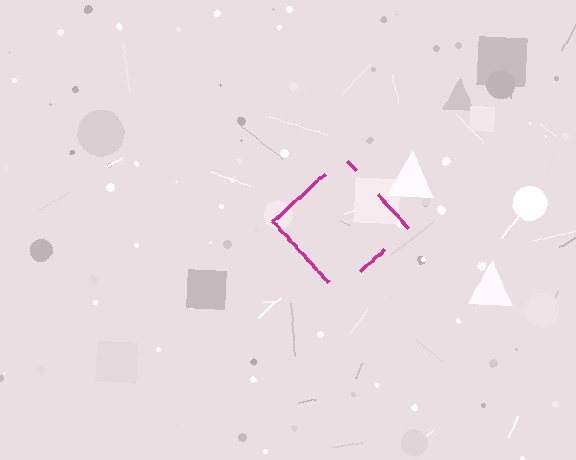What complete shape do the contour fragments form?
The contour fragments form a diamond.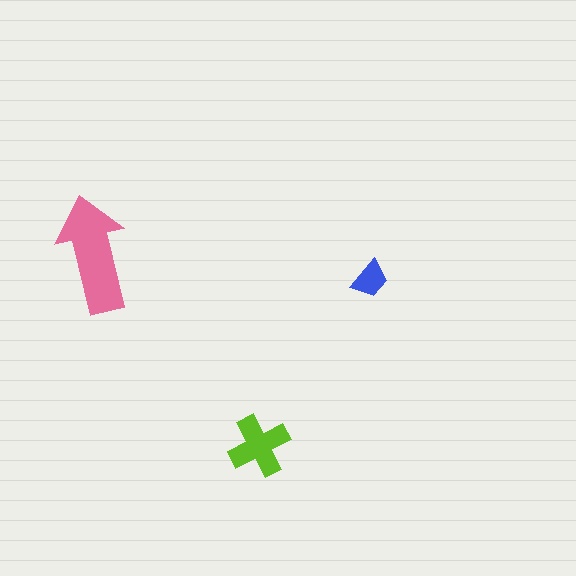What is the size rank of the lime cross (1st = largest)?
2nd.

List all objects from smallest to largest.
The blue trapezoid, the lime cross, the pink arrow.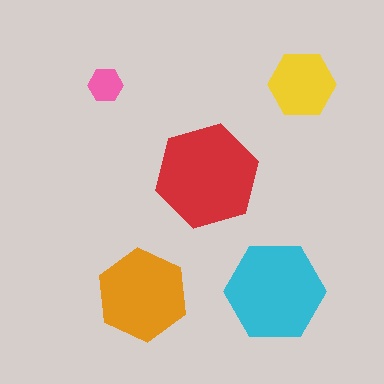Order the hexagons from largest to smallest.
the red one, the cyan one, the orange one, the yellow one, the pink one.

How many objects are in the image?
There are 5 objects in the image.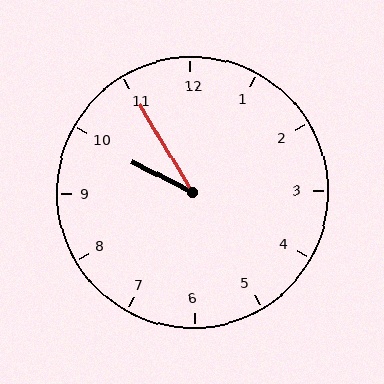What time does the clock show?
9:55.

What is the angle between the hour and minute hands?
Approximately 32 degrees.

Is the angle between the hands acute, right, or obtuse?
It is acute.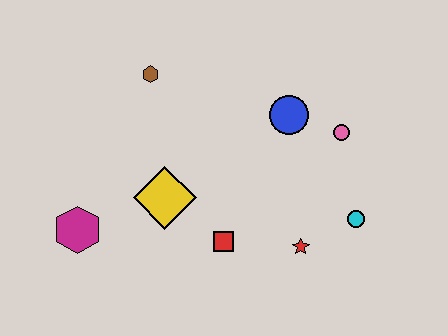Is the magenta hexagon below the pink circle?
Yes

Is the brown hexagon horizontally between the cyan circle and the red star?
No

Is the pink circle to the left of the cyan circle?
Yes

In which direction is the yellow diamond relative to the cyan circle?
The yellow diamond is to the left of the cyan circle.